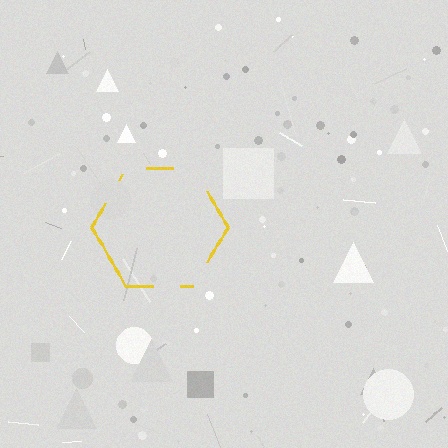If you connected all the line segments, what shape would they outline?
They would outline a hexagon.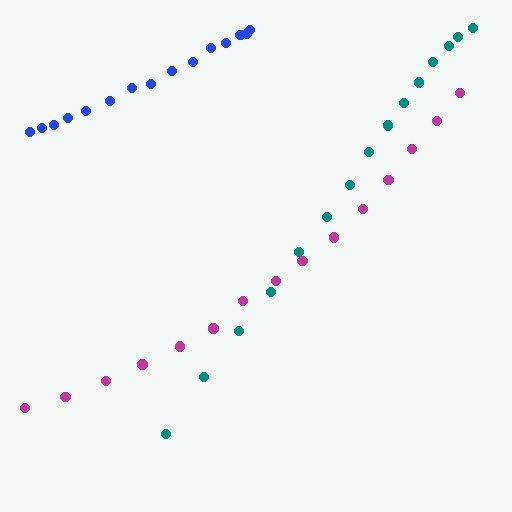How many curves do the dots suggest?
There are 3 distinct paths.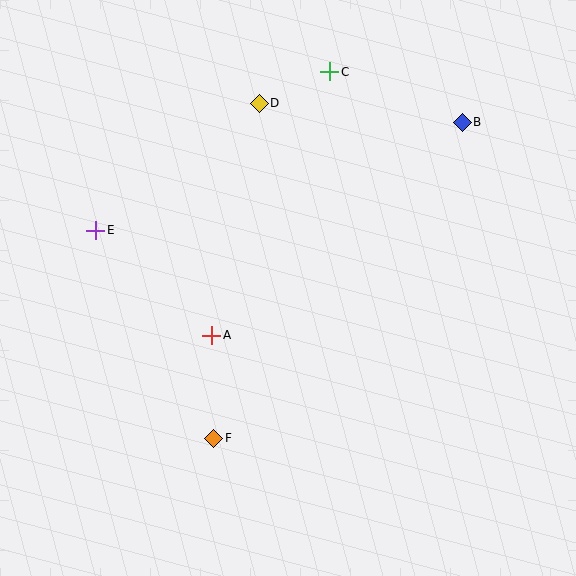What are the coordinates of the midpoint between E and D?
The midpoint between E and D is at (177, 167).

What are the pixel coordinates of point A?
Point A is at (212, 335).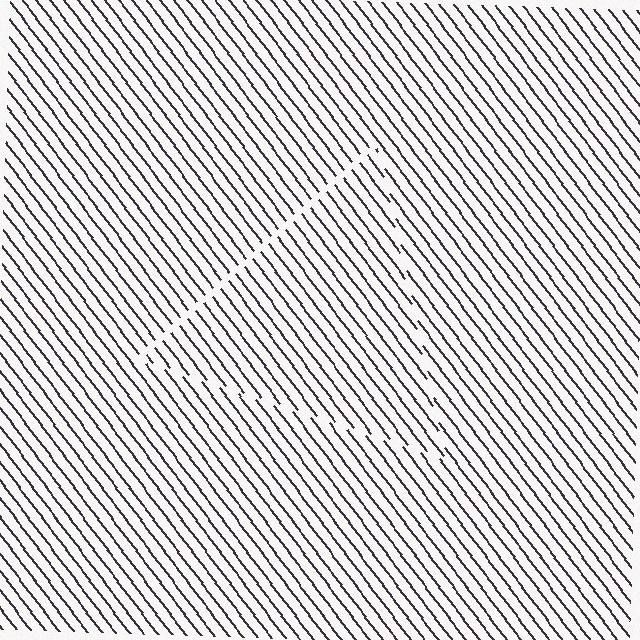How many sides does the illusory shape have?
3 sides — the line-ends trace a triangle.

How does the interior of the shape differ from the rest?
The interior of the shape contains the same grating, shifted by half a period — the contour is defined by the phase discontinuity where line-ends from the inner and outer gratings abut.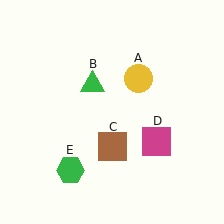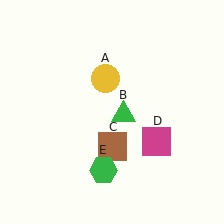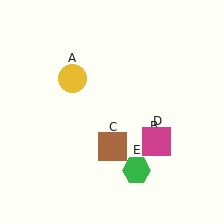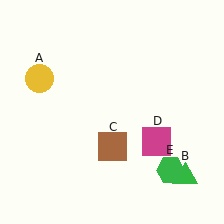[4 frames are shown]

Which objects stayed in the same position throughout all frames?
Brown square (object C) and magenta square (object D) remained stationary.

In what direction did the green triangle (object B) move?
The green triangle (object B) moved down and to the right.